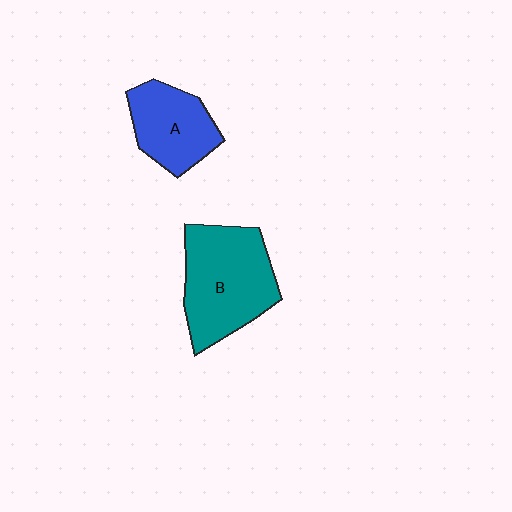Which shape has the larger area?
Shape B (teal).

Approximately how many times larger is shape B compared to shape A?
Approximately 1.5 times.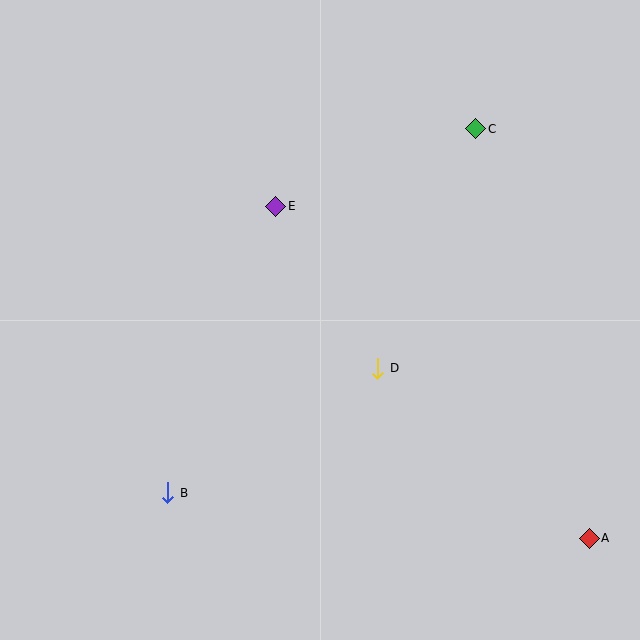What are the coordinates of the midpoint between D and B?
The midpoint between D and B is at (273, 430).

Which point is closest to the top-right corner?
Point C is closest to the top-right corner.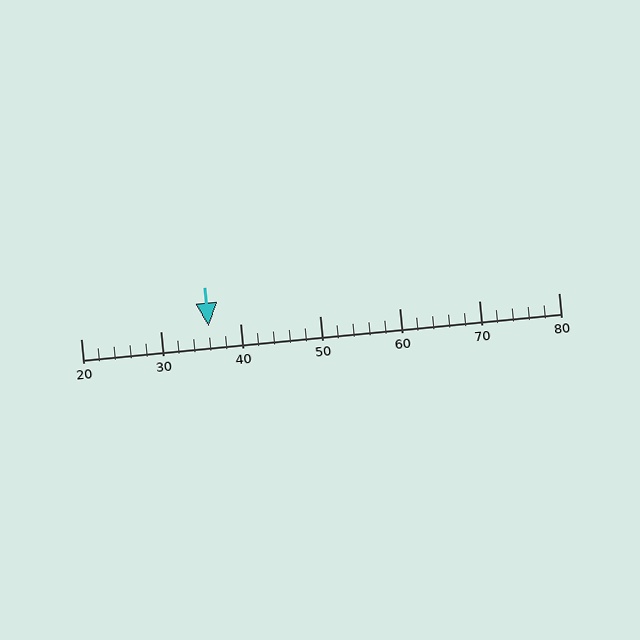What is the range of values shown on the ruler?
The ruler shows values from 20 to 80.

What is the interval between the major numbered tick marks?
The major tick marks are spaced 10 units apart.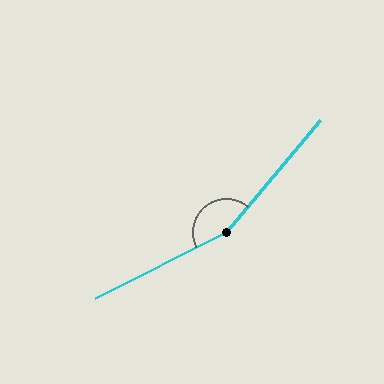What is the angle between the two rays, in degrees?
Approximately 157 degrees.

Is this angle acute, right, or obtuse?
It is obtuse.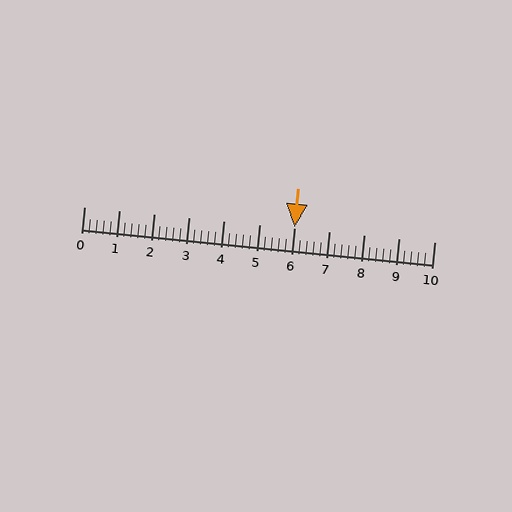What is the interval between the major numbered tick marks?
The major tick marks are spaced 1 units apart.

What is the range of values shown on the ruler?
The ruler shows values from 0 to 10.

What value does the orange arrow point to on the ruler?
The orange arrow points to approximately 6.0.